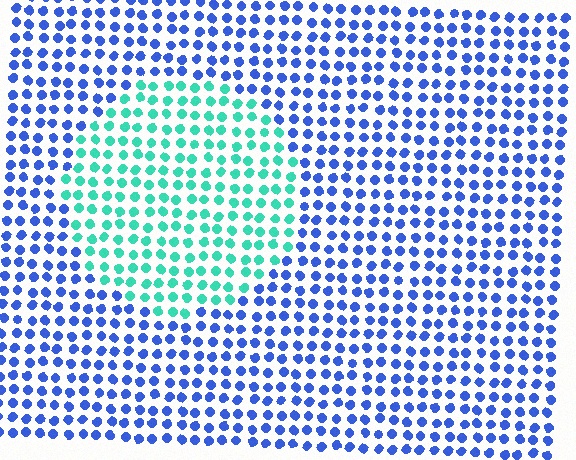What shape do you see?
I see a circle.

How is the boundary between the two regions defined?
The boundary is defined purely by a slight shift in hue (about 62 degrees). Spacing, size, and orientation are identical on both sides.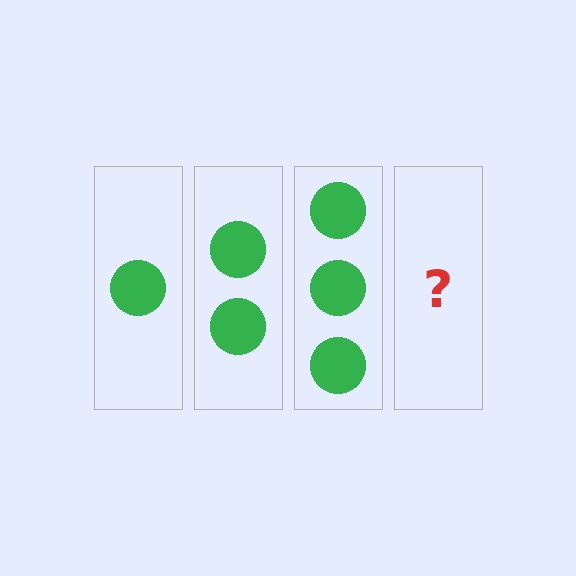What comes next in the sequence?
The next element should be 4 circles.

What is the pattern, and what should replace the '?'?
The pattern is that each step adds one more circle. The '?' should be 4 circles.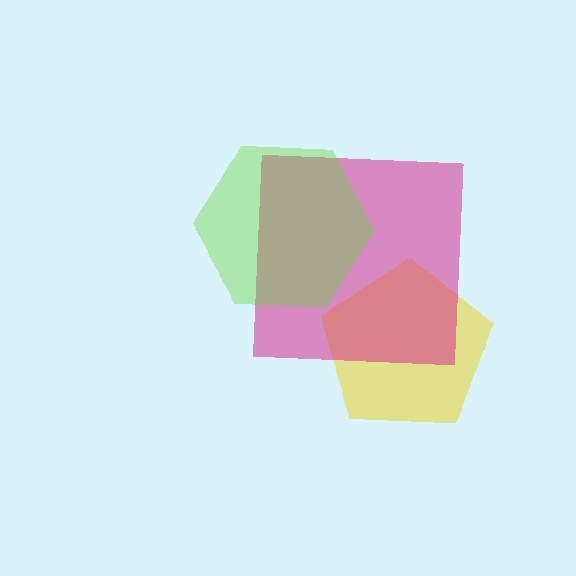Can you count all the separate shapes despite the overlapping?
Yes, there are 3 separate shapes.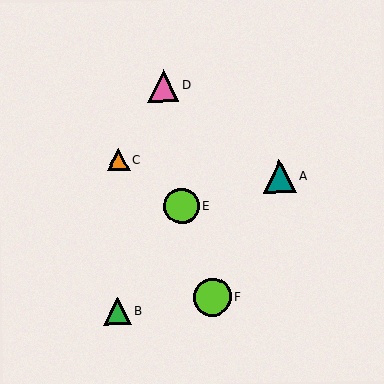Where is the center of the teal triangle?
The center of the teal triangle is at (279, 176).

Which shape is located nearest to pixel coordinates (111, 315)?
The green triangle (labeled B) at (117, 312) is nearest to that location.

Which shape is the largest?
The lime circle (labeled F) is the largest.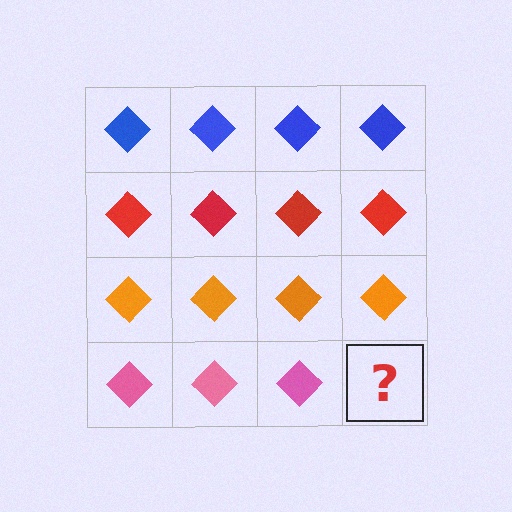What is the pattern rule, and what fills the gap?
The rule is that each row has a consistent color. The gap should be filled with a pink diamond.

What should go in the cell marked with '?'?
The missing cell should contain a pink diamond.